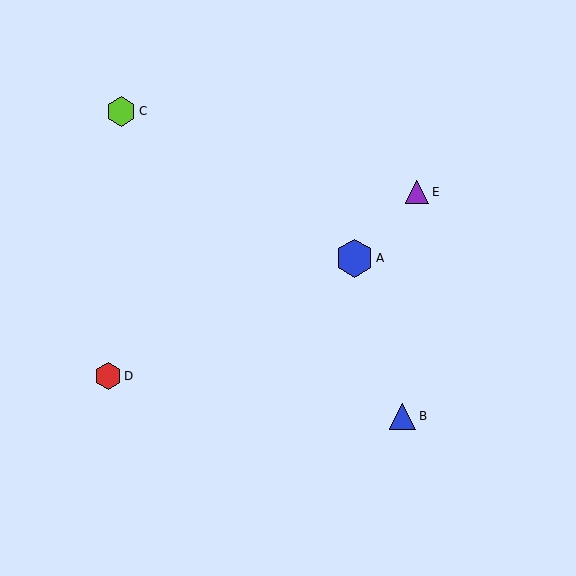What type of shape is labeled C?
Shape C is a lime hexagon.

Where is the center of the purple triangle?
The center of the purple triangle is at (417, 192).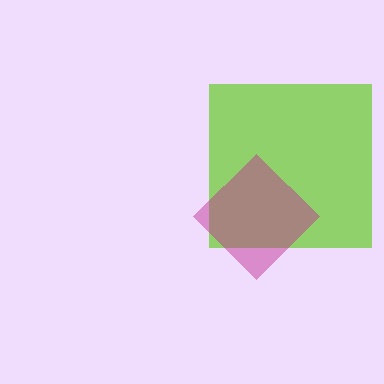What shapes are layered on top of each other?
The layered shapes are: a lime square, a magenta diamond.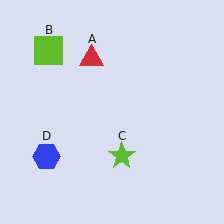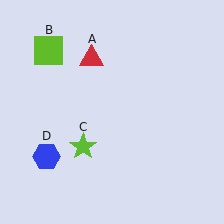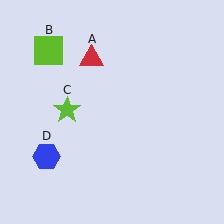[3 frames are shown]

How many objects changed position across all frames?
1 object changed position: lime star (object C).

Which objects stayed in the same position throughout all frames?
Red triangle (object A) and lime square (object B) and blue hexagon (object D) remained stationary.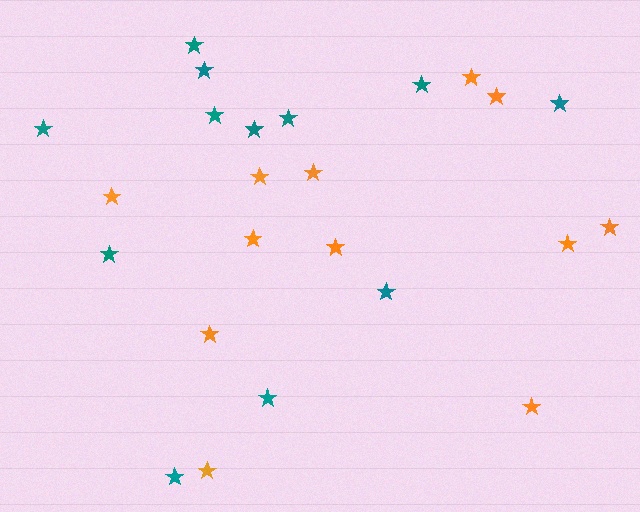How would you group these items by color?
There are 2 groups: one group of teal stars (12) and one group of orange stars (12).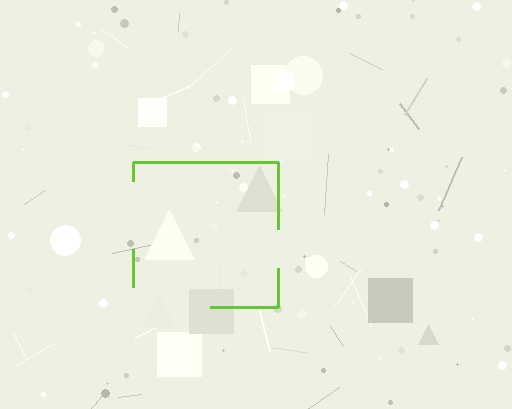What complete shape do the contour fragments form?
The contour fragments form a square.